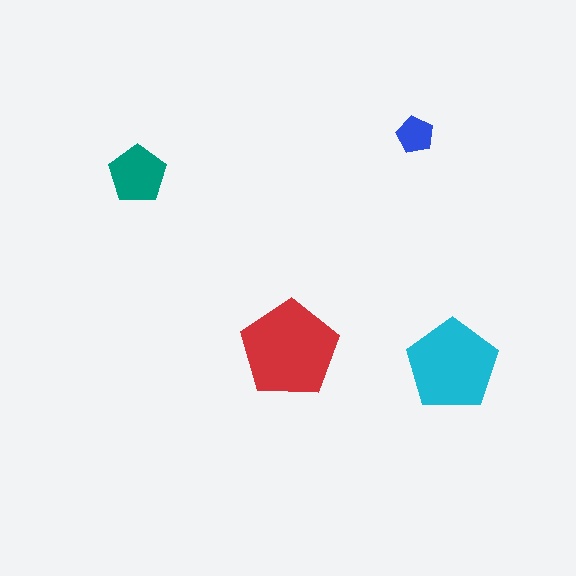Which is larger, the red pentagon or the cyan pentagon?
The red one.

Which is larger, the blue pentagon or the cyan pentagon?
The cyan one.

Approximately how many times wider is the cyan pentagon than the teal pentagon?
About 1.5 times wider.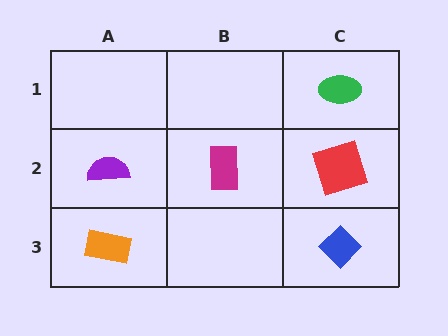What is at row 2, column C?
A red square.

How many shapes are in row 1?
1 shape.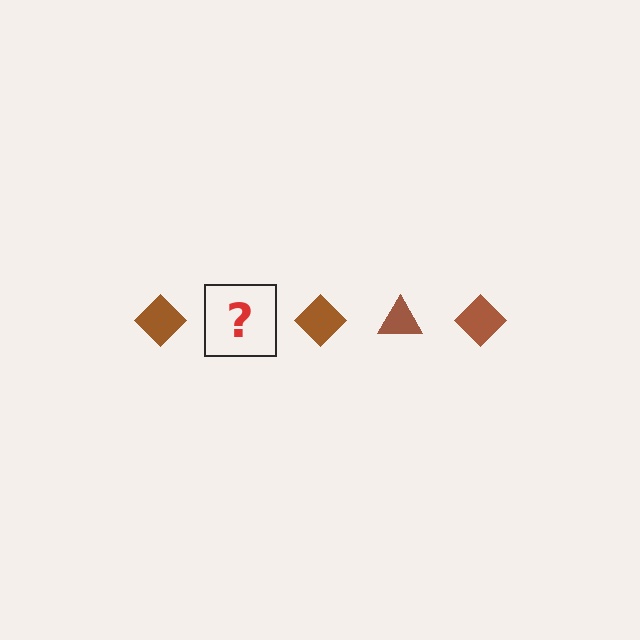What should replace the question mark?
The question mark should be replaced with a brown triangle.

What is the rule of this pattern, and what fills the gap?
The rule is that the pattern cycles through diamond, triangle shapes in brown. The gap should be filled with a brown triangle.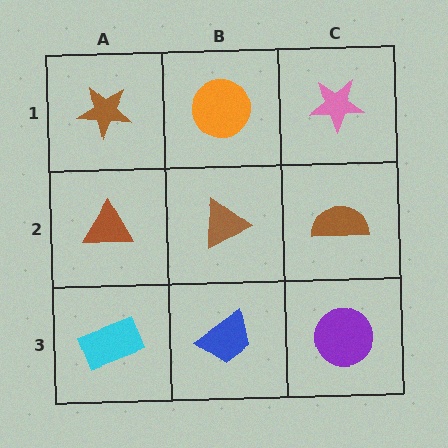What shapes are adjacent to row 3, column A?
A brown triangle (row 2, column A), a blue trapezoid (row 3, column B).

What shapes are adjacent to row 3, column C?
A brown semicircle (row 2, column C), a blue trapezoid (row 3, column B).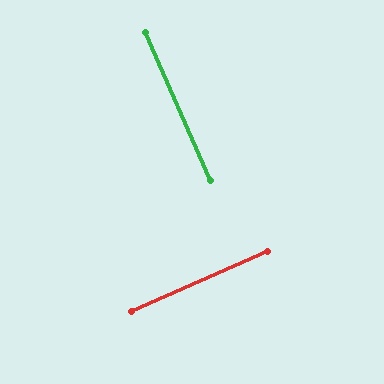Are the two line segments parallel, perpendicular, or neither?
Perpendicular — they meet at approximately 90°.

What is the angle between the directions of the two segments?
Approximately 90 degrees.